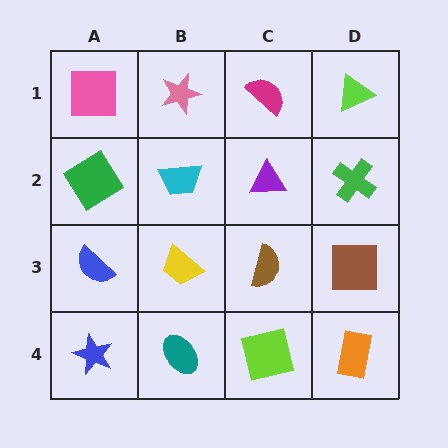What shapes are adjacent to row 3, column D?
A green cross (row 2, column D), an orange rectangle (row 4, column D), a brown semicircle (row 3, column C).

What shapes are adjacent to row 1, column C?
A purple triangle (row 2, column C), a pink star (row 1, column B), a lime triangle (row 1, column D).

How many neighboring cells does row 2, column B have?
4.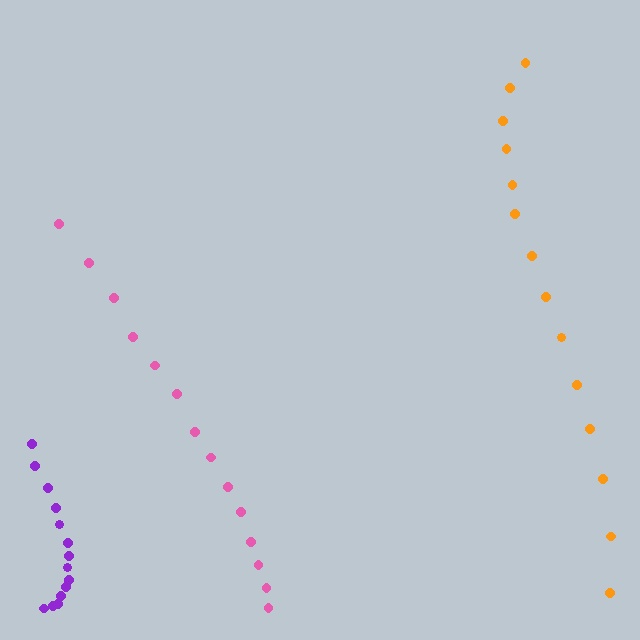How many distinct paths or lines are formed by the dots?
There are 3 distinct paths.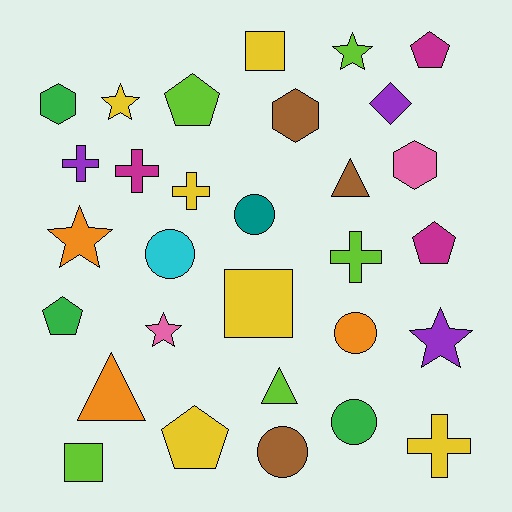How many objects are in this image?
There are 30 objects.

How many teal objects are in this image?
There is 1 teal object.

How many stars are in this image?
There are 5 stars.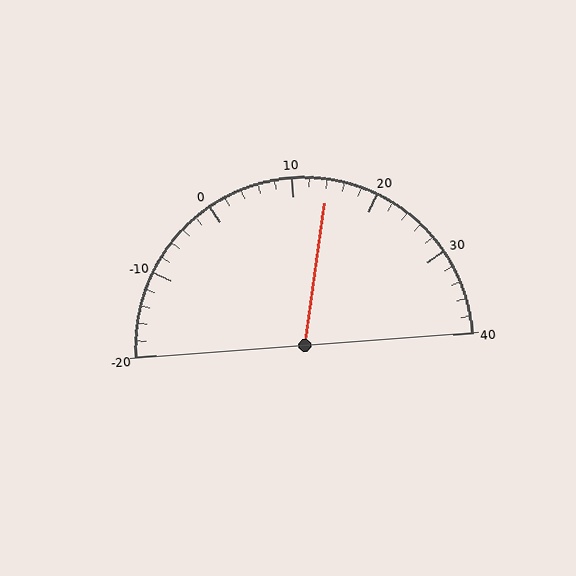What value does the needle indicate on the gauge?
The needle indicates approximately 14.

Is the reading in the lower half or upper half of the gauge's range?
The reading is in the upper half of the range (-20 to 40).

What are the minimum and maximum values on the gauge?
The gauge ranges from -20 to 40.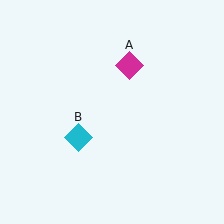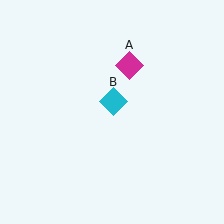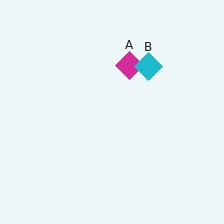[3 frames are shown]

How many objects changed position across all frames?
1 object changed position: cyan diamond (object B).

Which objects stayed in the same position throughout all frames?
Magenta diamond (object A) remained stationary.